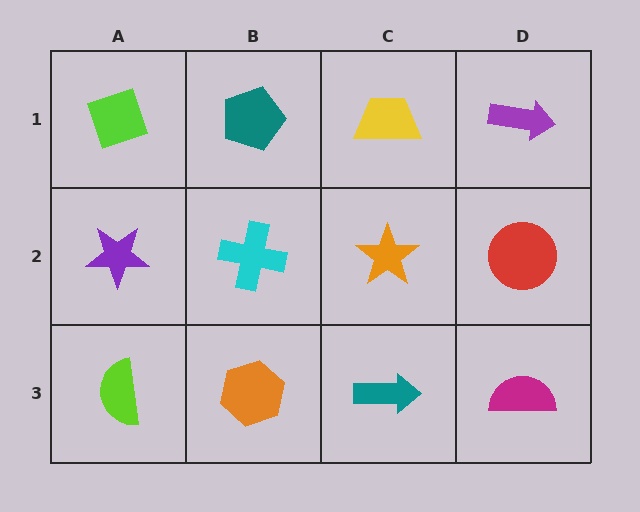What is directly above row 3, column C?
An orange star.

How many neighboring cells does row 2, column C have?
4.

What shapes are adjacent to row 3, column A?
A purple star (row 2, column A), an orange hexagon (row 3, column B).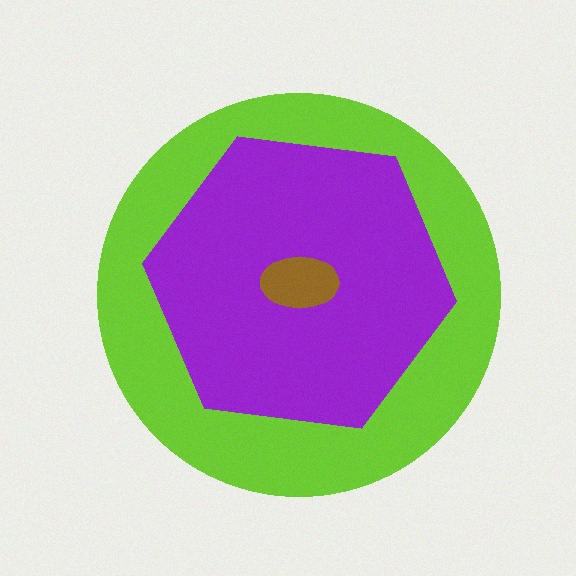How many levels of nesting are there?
3.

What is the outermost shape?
The lime circle.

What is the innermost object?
The brown ellipse.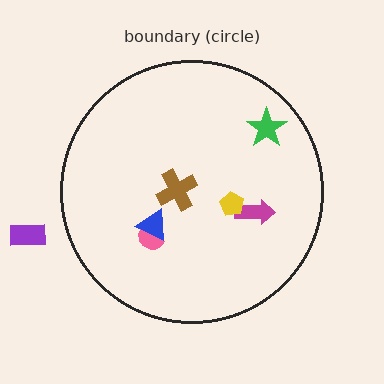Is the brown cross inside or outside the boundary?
Inside.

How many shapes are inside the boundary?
6 inside, 1 outside.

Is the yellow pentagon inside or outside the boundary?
Inside.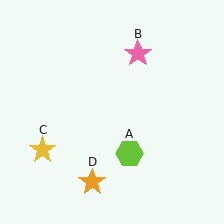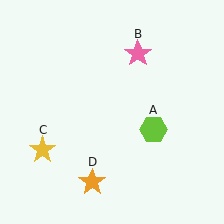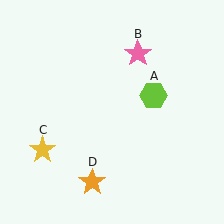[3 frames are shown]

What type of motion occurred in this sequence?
The lime hexagon (object A) rotated counterclockwise around the center of the scene.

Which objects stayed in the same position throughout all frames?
Pink star (object B) and yellow star (object C) and orange star (object D) remained stationary.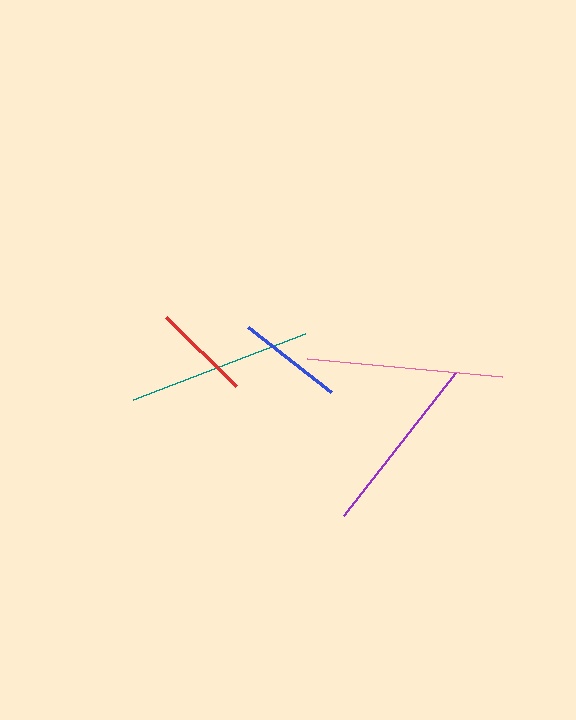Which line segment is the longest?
The pink line is the longest at approximately 196 pixels.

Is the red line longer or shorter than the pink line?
The pink line is longer than the red line.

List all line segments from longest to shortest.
From longest to shortest: pink, teal, purple, blue, red.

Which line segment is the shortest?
The red line is the shortest at approximately 98 pixels.